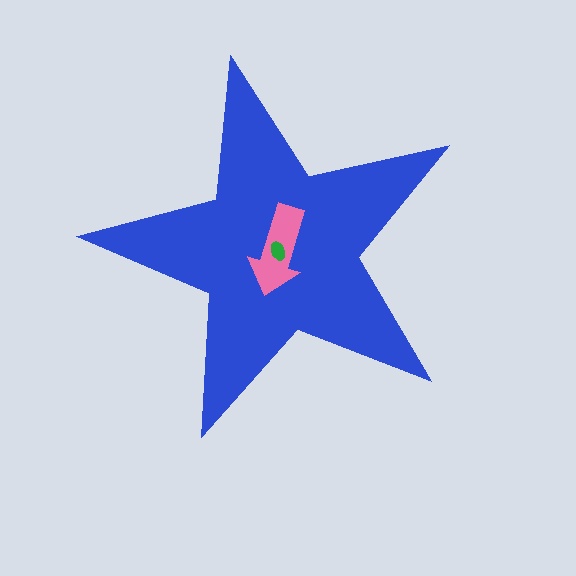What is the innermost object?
The green ellipse.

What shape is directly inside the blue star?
The pink arrow.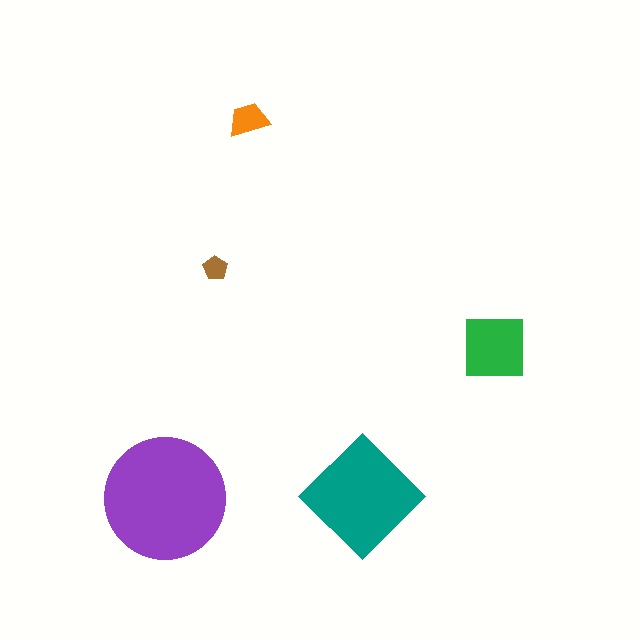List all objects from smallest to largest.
The brown pentagon, the orange trapezoid, the green square, the teal diamond, the purple circle.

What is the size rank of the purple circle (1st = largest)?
1st.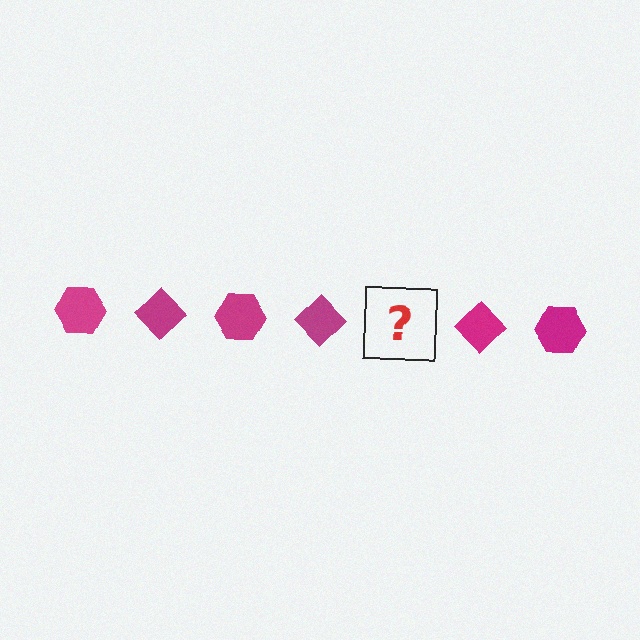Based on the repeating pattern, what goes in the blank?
The blank should be a magenta hexagon.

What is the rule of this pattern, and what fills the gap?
The rule is that the pattern cycles through hexagon, diamond shapes in magenta. The gap should be filled with a magenta hexagon.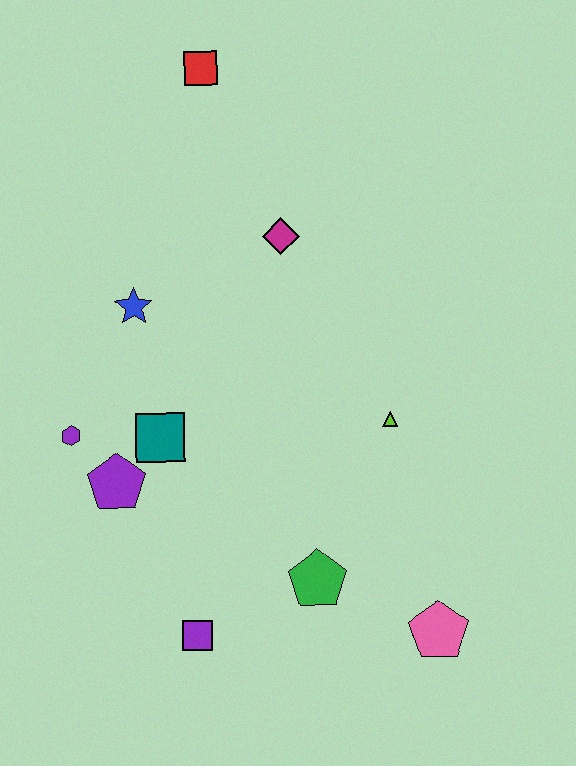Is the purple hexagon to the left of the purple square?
Yes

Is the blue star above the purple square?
Yes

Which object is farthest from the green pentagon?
The red square is farthest from the green pentagon.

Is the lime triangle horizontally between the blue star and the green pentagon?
No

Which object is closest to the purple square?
The green pentagon is closest to the purple square.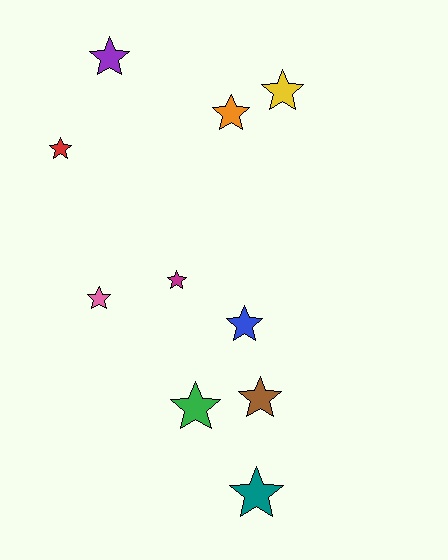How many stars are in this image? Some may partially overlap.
There are 10 stars.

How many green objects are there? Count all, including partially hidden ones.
There is 1 green object.